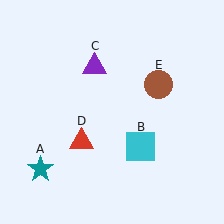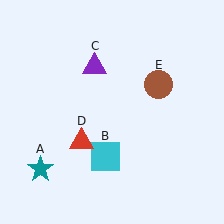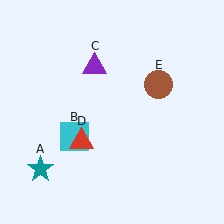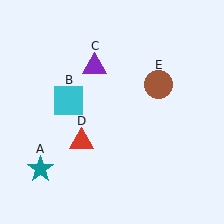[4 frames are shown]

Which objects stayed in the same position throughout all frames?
Teal star (object A) and purple triangle (object C) and red triangle (object D) and brown circle (object E) remained stationary.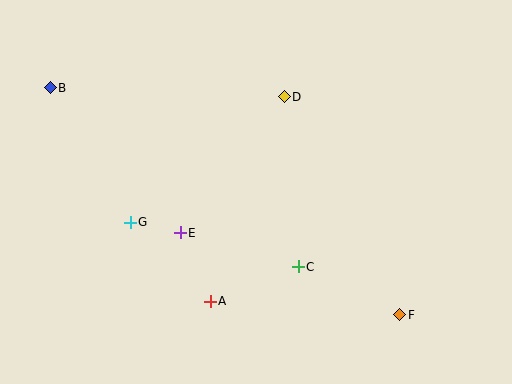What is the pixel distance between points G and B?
The distance between G and B is 156 pixels.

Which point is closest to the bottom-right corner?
Point F is closest to the bottom-right corner.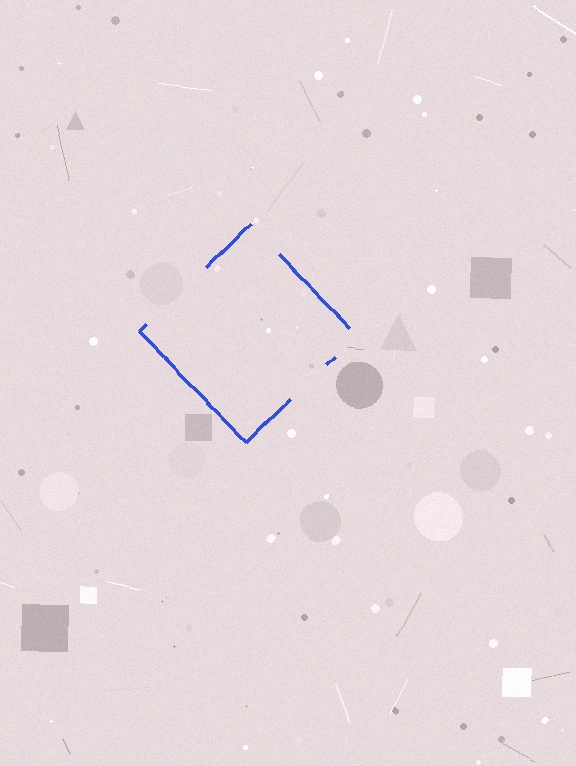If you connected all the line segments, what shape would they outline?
They would outline a diamond.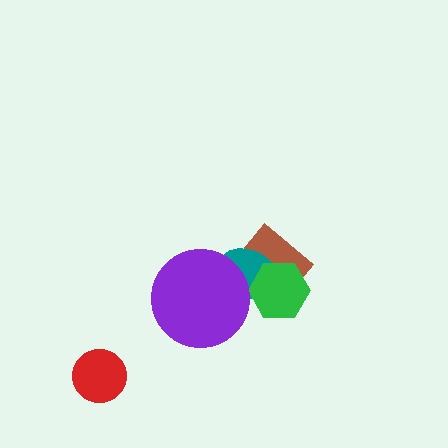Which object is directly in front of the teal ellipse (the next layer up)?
The green hexagon is directly in front of the teal ellipse.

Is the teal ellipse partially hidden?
Yes, it is partially covered by another shape.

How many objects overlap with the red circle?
0 objects overlap with the red circle.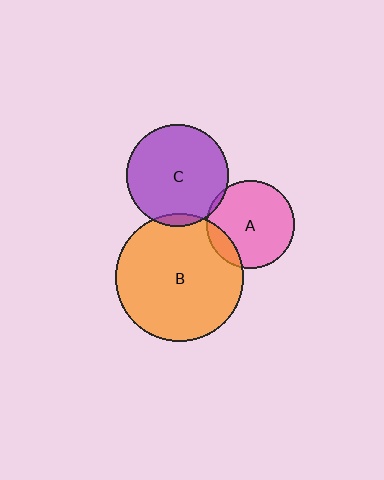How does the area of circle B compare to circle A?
Approximately 2.1 times.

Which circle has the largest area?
Circle B (orange).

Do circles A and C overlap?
Yes.